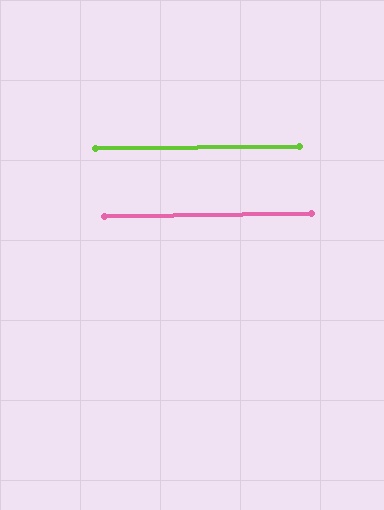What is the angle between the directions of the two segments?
Approximately 0 degrees.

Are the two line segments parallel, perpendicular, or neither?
Parallel — their directions differ by only 0.3°.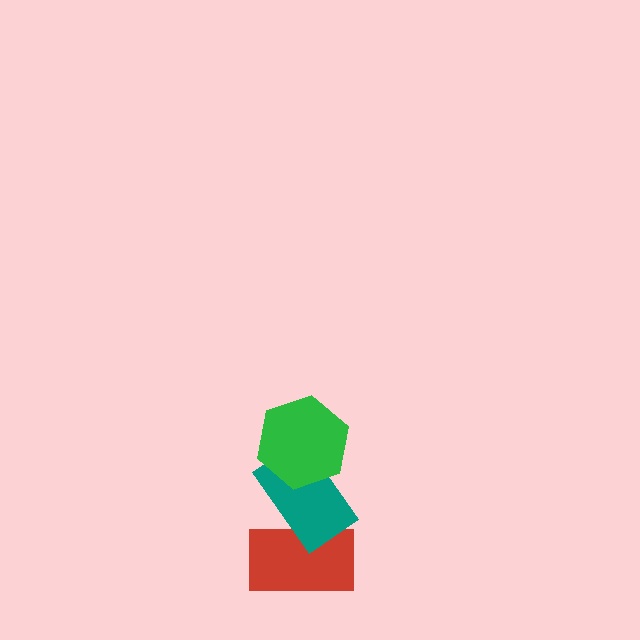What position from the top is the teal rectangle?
The teal rectangle is 2nd from the top.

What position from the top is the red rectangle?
The red rectangle is 3rd from the top.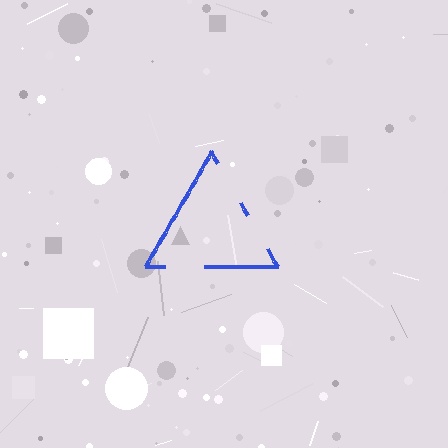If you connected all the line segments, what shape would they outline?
They would outline a triangle.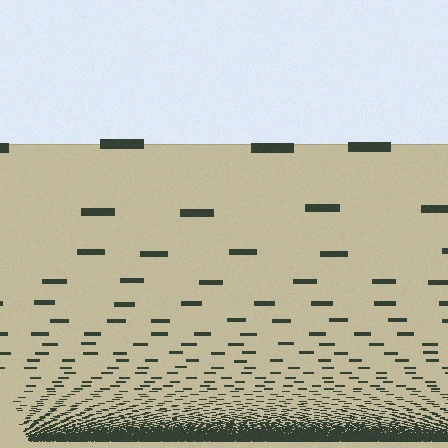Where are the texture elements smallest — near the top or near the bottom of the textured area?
Near the bottom.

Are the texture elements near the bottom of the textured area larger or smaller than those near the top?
Smaller. The gradient is inverted — elements near the bottom are smaller and denser.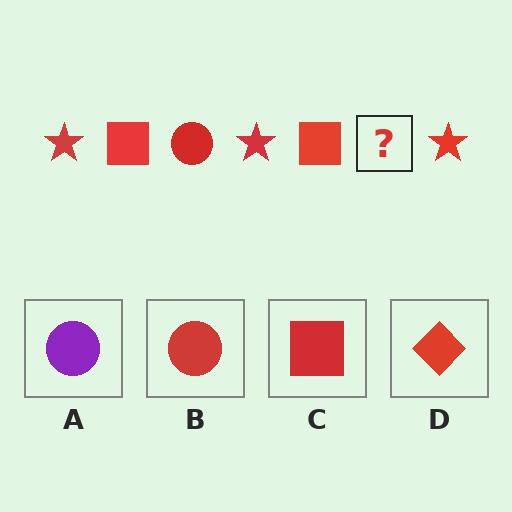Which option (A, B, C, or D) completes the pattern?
B.